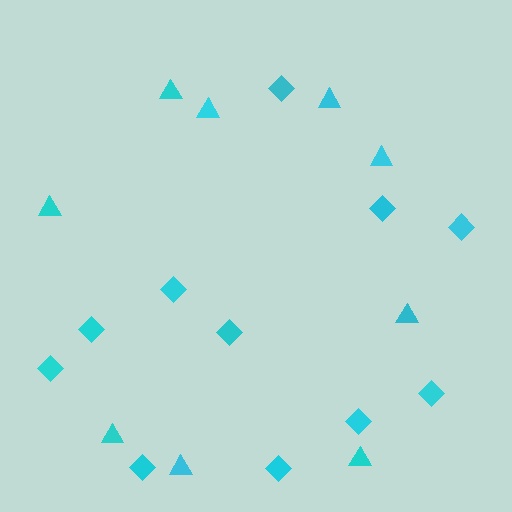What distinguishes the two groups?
There are 2 groups: one group of triangles (9) and one group of diamonds (11).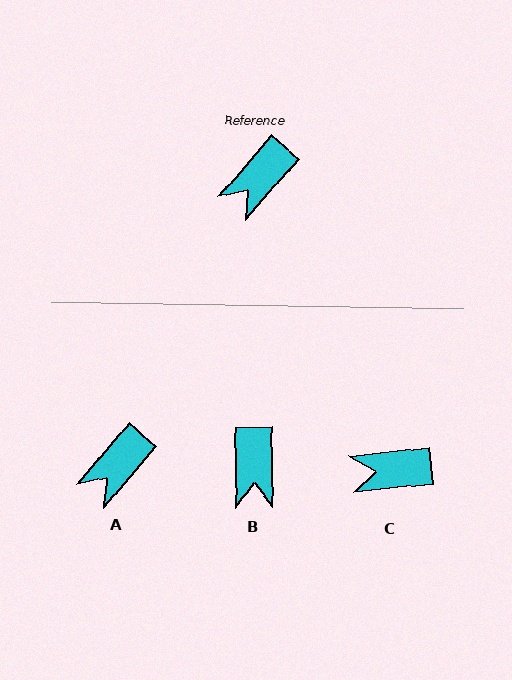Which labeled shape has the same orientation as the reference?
A.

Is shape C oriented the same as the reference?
No, it is off by about 43 degrees.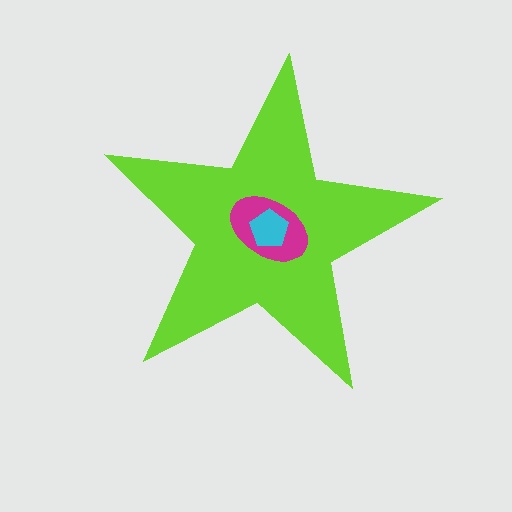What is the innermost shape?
The cyan pentagon.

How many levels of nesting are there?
3.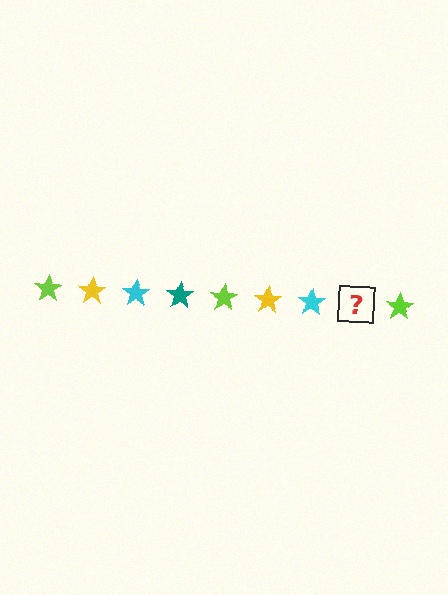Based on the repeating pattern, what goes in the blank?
The blank should be a teal star.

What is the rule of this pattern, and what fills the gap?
The rule is that the pattern cycles through lime, yellow, cyan, teal stars. The gap should be filled with a teal star.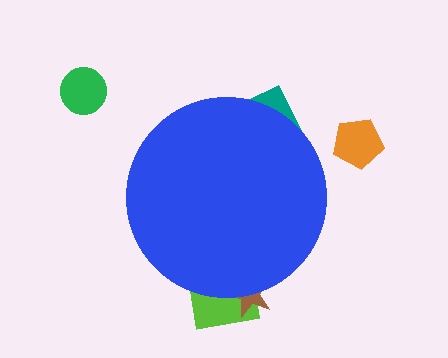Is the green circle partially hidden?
No, the green circle is fully visible.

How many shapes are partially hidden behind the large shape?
3 shapes are partially hidden.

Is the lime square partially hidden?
Yes, the lime square is partially hidden behind the blue circle.